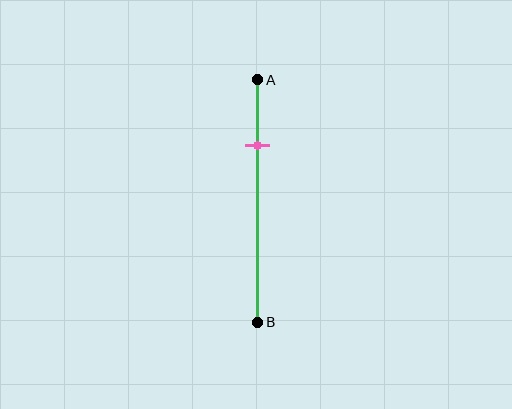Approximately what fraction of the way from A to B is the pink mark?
The pink mark is approximately 25% of the way from A to B.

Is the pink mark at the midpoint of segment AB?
No, the mark is at about 25% from A, not at the 50% midpoint.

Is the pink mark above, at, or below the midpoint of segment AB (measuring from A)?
The pink mark is above the midpoint of segment AB.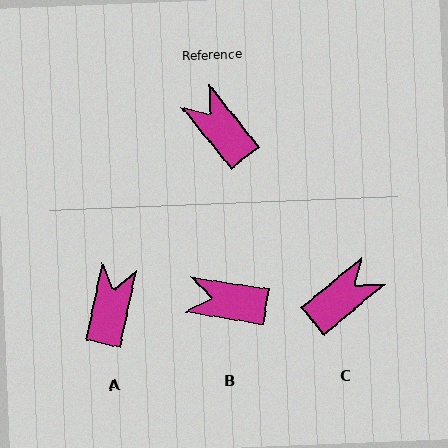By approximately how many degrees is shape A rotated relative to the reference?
Approximately 50 degrees clockwise.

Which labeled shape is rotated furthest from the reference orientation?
C, about 89 degrees away.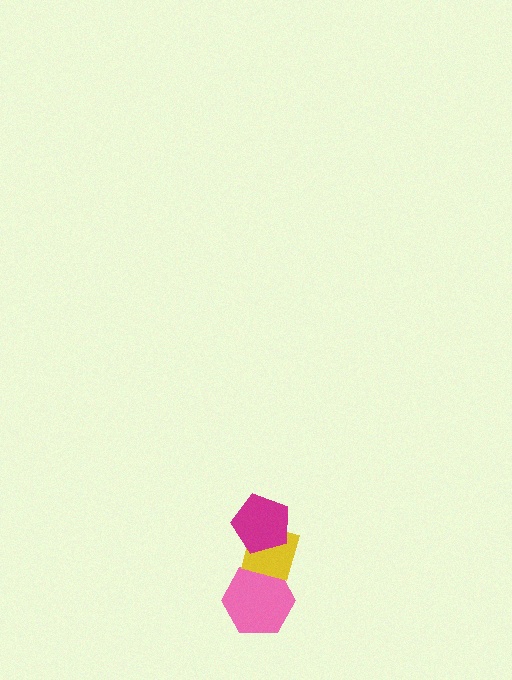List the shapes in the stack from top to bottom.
From top to bottom: the magenta pentagon, the yellow diamond, the pink hexagon.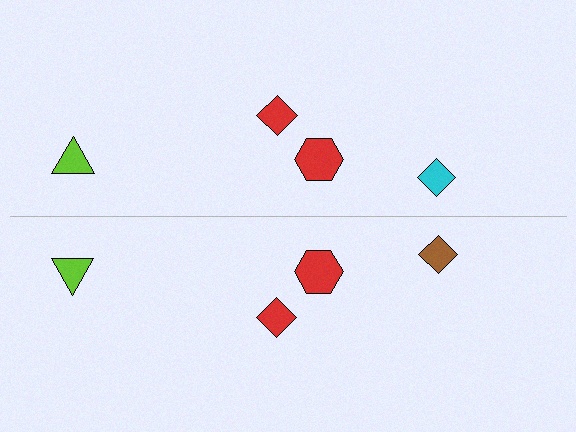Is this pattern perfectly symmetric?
No, the pattern is not perfectly symmetric. The brown diamond on the bottom side breaks the symmetry — its mirror counterpart is cyan.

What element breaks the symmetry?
The brown diamond on the bottom side breaks the symmetry — its mirror counterpart is cyan.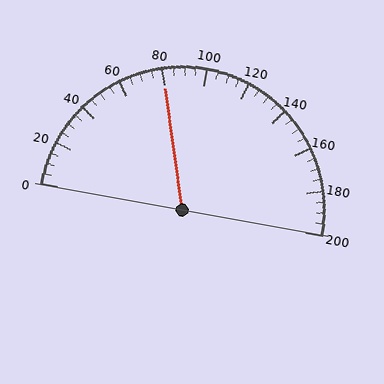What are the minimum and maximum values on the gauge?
The gauge ranges from 0 to 200.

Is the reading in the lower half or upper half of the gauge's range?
The reading is in the lower half of the range (0 to 200).